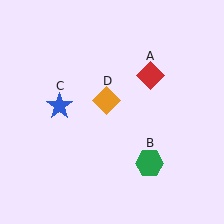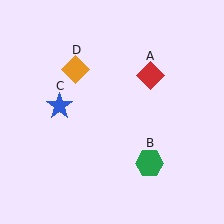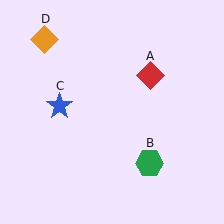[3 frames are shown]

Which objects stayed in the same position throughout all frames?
Red diamond (object A) and green hexagon (object B) and blue star (object C) remained stationary.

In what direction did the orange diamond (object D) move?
The orange diamond (object D) moved up and to the left.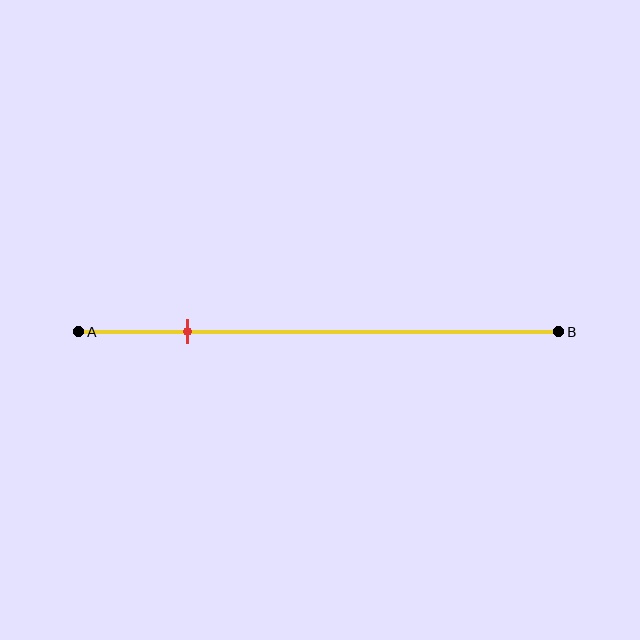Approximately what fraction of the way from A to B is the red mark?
The red mark is approximately 25% of the way from A to B.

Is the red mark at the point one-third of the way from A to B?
No, the mark is at about 25% from A, not at the 33% one-third point.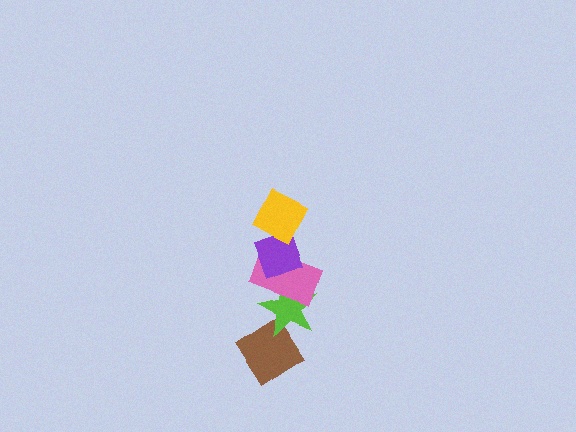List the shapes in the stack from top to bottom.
From top to bottom: the yellow diamond, the purple diamond, the pink rectangle, the lime star, the brown diamond.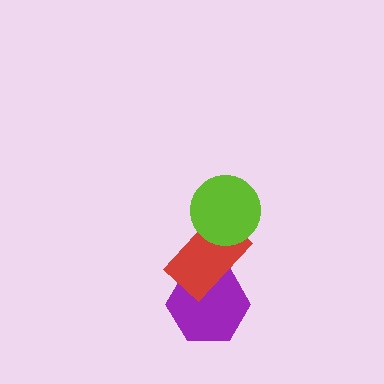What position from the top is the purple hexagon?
The purple hexagon is 3rd from the top.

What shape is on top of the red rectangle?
The lime circle is on top of the red rectangle.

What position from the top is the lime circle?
The lime circle is 1st from the top.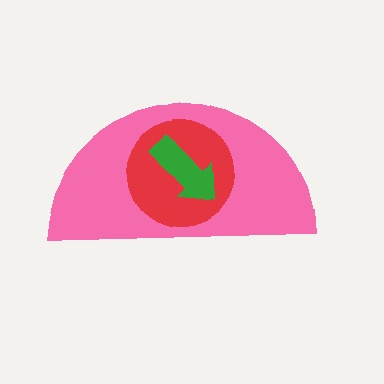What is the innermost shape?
The green arrow.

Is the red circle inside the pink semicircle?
Yes.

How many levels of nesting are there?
3.